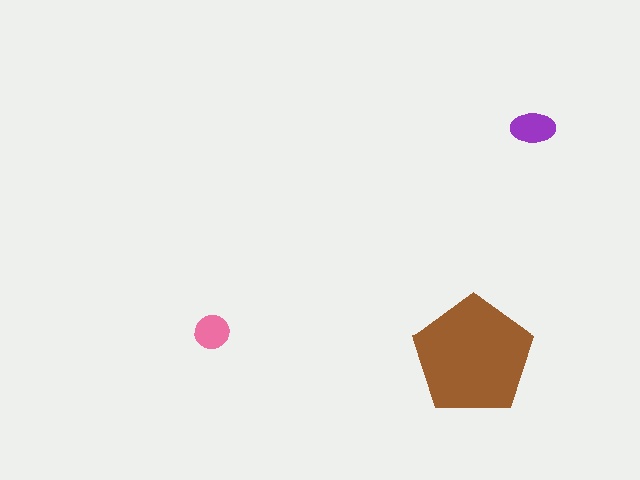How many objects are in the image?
There are 3 objects in the image.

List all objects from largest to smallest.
The brown pentagon, the purple ellipse, the pink circle.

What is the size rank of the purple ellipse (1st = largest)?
2nd.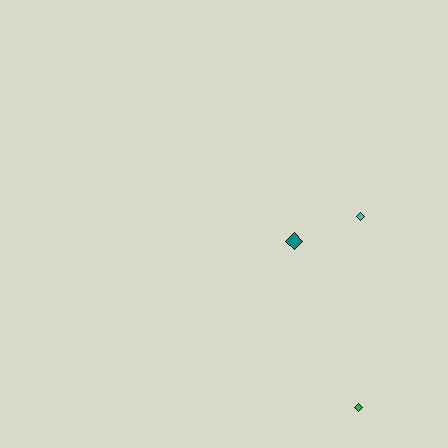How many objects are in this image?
There are 3 objects.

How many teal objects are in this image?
There is 1 teal object.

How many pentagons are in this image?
There are no pentagons.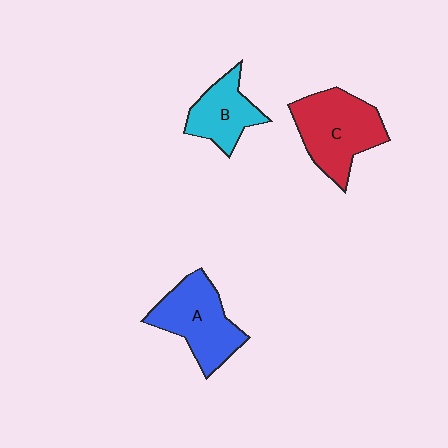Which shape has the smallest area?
Shape B (cyan).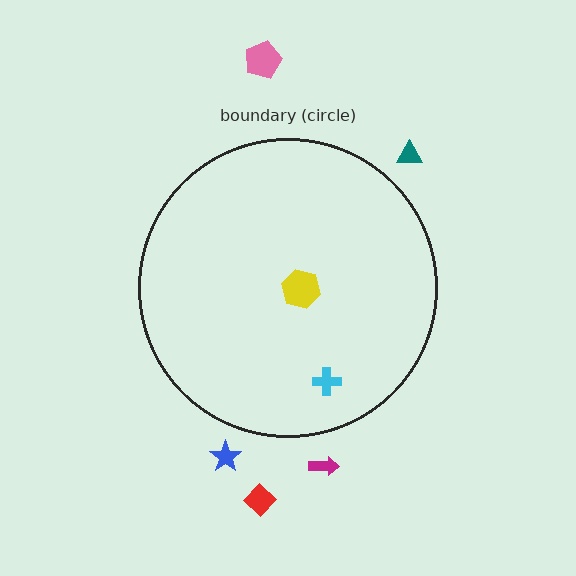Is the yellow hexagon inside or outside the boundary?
Inside.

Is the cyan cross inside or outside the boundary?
Inside.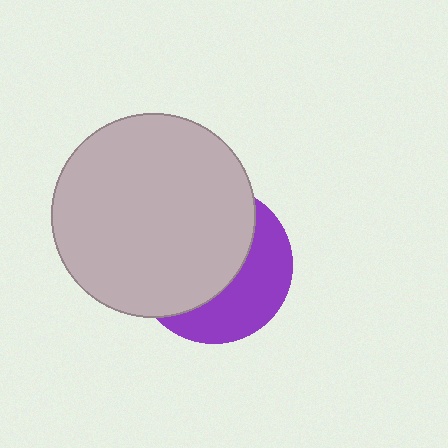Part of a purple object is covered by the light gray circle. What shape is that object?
It is a circle.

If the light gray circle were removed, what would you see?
You would see the complete purple circle.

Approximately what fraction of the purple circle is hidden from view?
Roughly 61% of the purple circle is hidden behind the light gray circle.